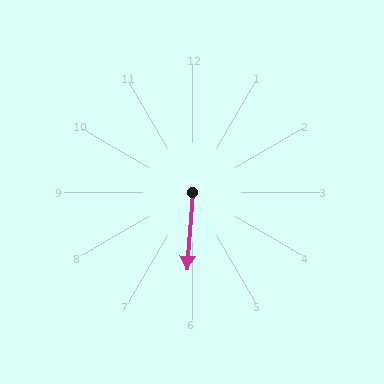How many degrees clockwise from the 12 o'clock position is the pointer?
Approximately 184 degrees.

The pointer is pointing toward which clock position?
Roughly 6 o'clock.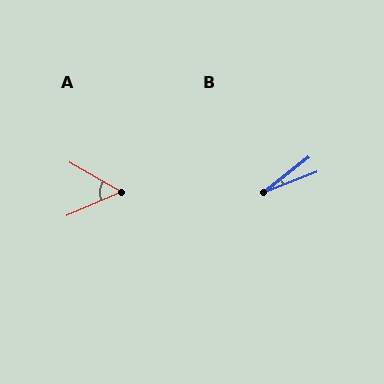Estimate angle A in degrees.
Approximately 53 degrees.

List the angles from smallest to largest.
B (17°), A (53°).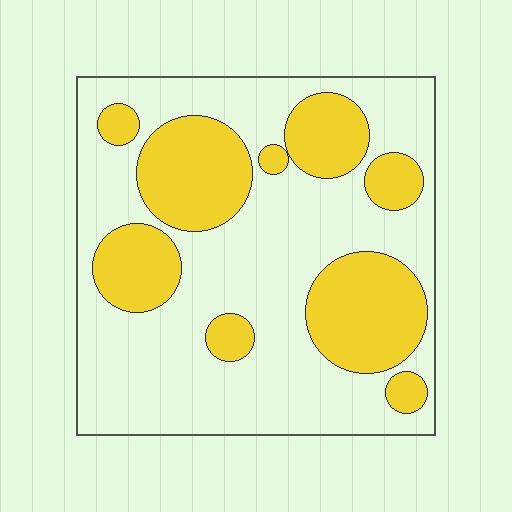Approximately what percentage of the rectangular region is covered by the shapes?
Approximately 35%.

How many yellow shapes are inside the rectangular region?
9.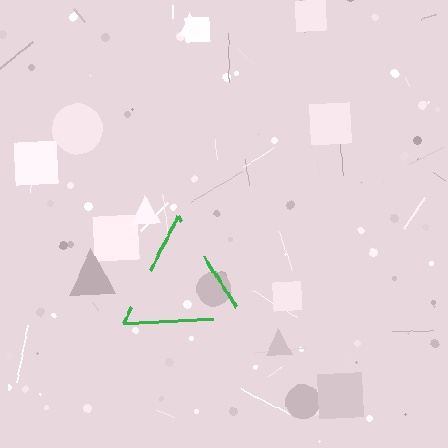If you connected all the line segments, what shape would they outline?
They would outline a triangle.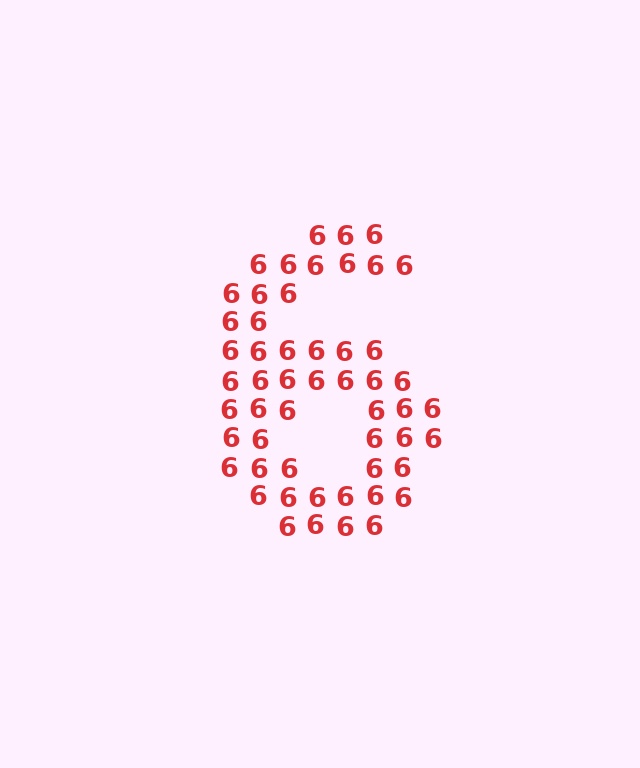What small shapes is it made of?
It is made of small digit 6's.